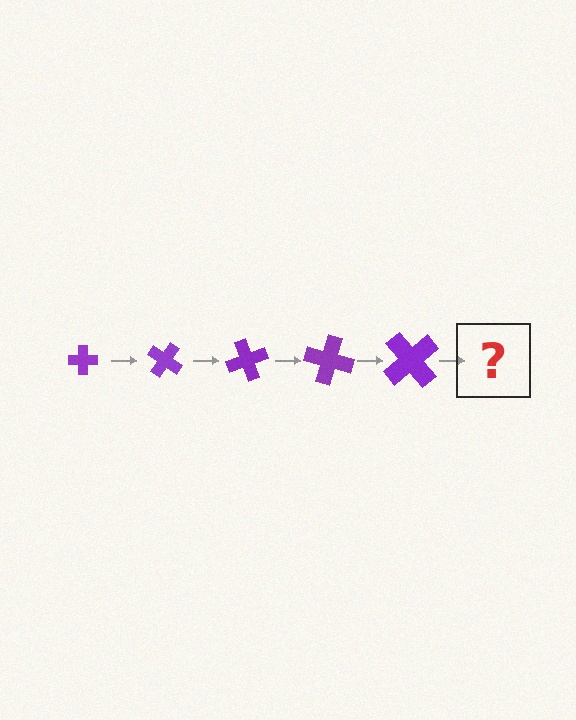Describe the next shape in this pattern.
It should be a cross, larger than the previous one and rotated 175 degrees from the start.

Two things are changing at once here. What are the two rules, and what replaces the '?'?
The two rules are that the cross grows larger each step and it rotates 35 degrees each step. The '?' should be a cross, larger than the previous one and rotated 175 degrees from the start.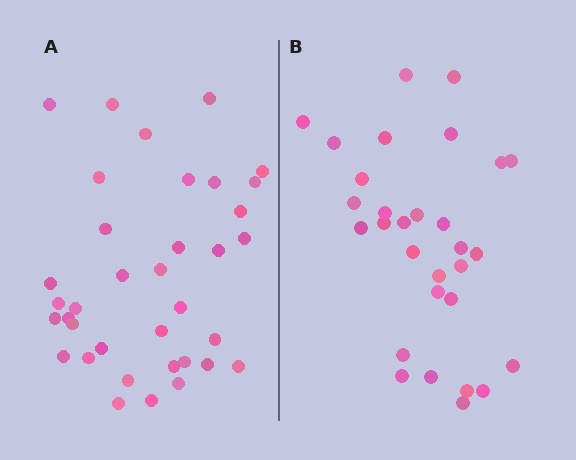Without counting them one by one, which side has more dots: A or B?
Region A (the left region) has more dots.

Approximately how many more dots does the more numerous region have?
Region A has about 6 more dots than region B.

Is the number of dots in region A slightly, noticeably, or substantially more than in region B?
Region A has only slightly more — the two regions are fairly close. The ratio is roughly 1.2 to 1.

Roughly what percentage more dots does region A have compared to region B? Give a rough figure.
About 20% more.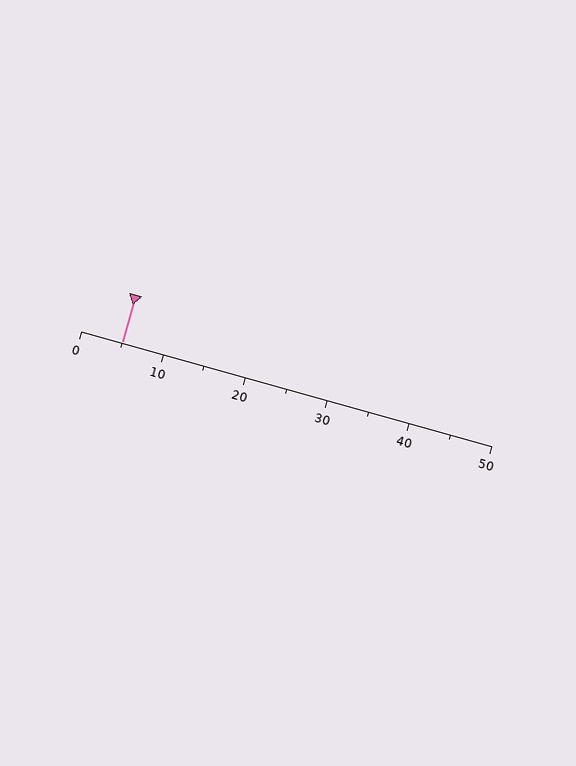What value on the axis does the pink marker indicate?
The marker indicates approximately 5.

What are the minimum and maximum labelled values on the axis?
The axis runs from 0 to 50.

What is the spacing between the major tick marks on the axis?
The major ticks are spaced 10 apart.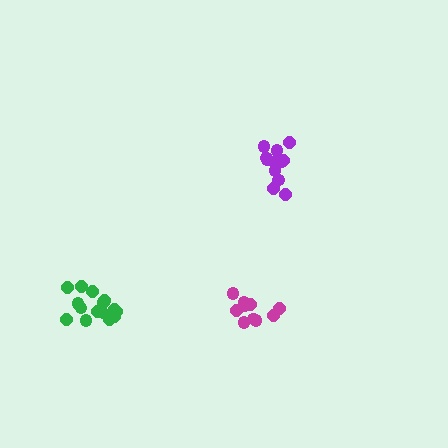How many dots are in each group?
Group 1: 10 dots, Group 2: 15 dots, Group 3: 13 dots (38 total).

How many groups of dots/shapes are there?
There are 3 groups.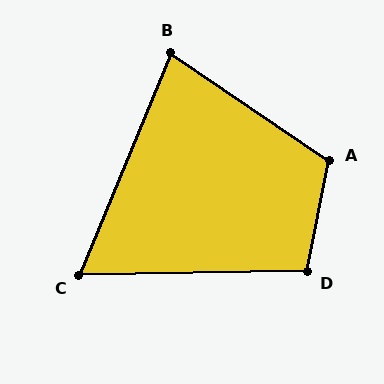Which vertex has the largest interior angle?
A, at approximately 113 degrees.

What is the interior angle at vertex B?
Approximately 78 degrees (acute).